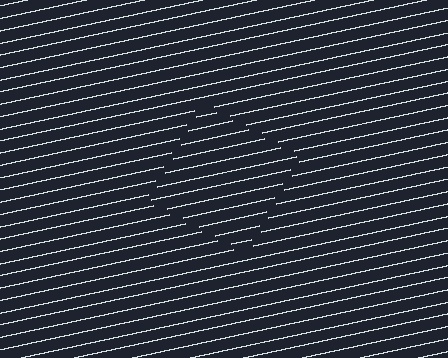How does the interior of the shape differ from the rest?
The interior of the shape contains the same grating, shifted by half a period — the contour is defined by the phase discontinuity where line-ends from the inner and outer gratings abut.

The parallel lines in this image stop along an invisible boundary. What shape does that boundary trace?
An illusory square. The interior of the shape contains the same grating, shifted by half a period — the contour is defined by the phase discontinuity where line-ends from the inner and outer gratings abut.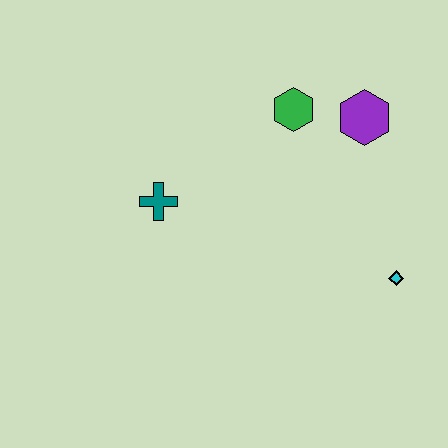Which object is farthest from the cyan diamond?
The teal cross is farthest from the cyan diamond.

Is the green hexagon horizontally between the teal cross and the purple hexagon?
Yes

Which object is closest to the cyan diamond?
The purple hexagon is closest to the cyan diamond.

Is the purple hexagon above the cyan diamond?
Yes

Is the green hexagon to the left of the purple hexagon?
Yes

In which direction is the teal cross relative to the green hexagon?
The teal cross is to the left of the green hexagon.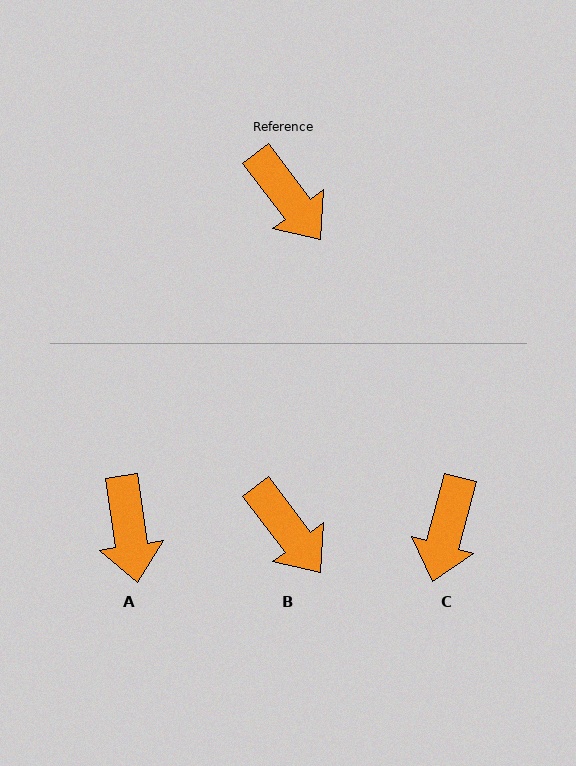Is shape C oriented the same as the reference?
No, it is off by about 52 degrees.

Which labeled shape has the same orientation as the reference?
B.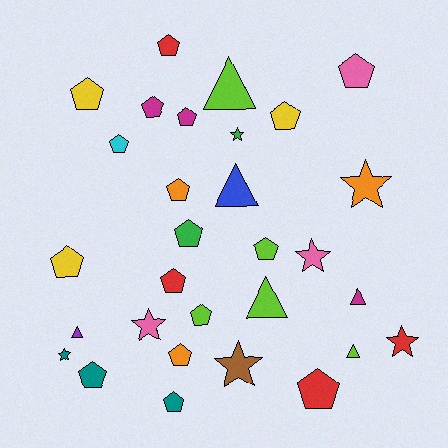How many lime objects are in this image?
There are 5 lime objects.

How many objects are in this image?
There are 30 objects.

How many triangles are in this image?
There are 6 triangles.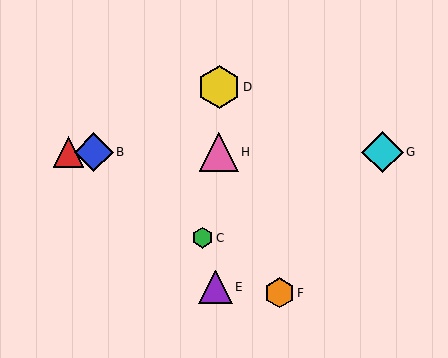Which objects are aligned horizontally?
Objects A, B, G, H are aligned horizontally.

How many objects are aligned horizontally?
4 objects (A, B, G, H) are aligned horizontally.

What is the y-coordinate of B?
Object B is at y≈152.